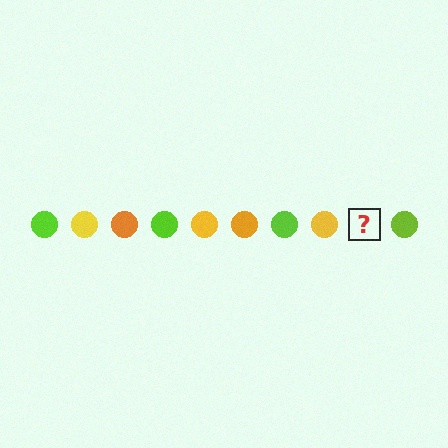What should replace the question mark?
The question mark should be replaced with an orange circle.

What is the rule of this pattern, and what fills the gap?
The rule is that the pattern cycles through lime, yellow, orange circles. The gap should be filled with an orange circle.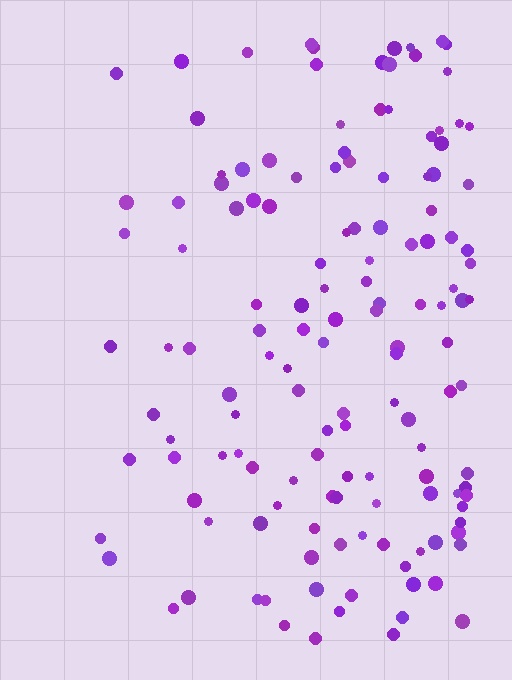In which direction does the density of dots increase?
From left to right, with the right side densest.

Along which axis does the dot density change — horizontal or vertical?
Horizontal.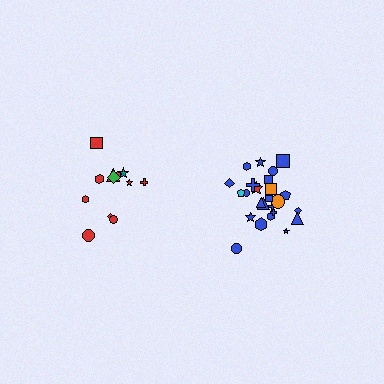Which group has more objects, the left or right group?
The right group.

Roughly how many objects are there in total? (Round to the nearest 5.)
Roughly 35 objects in total.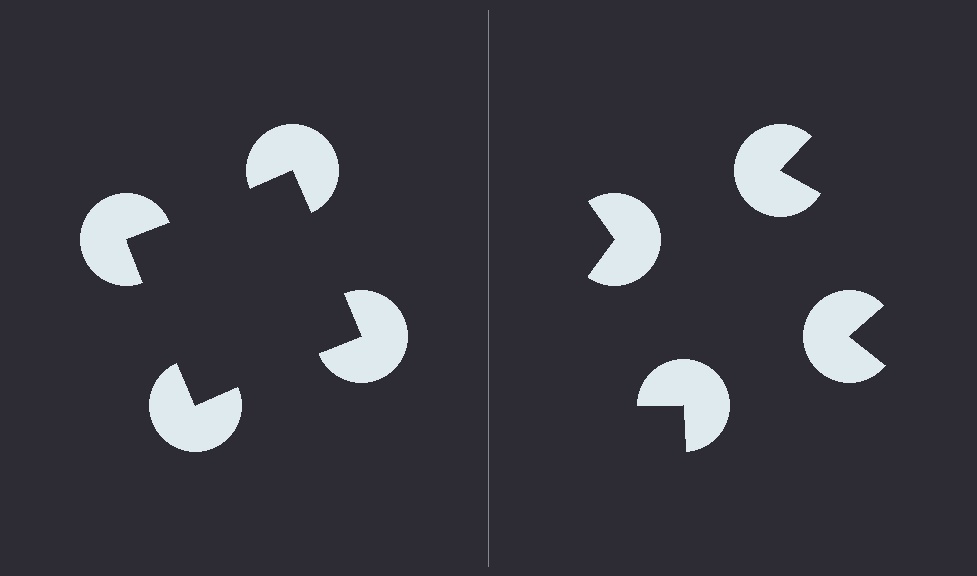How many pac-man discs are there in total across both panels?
8 — 4 on each side.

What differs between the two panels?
The pac-man discs are positioned identically on both sides; only the wedge orientations differ. On the left they align to a square; on the right they are misaligned.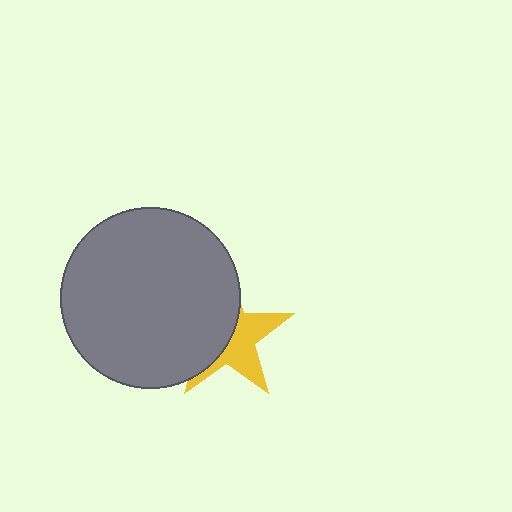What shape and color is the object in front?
The object in front is a gray circle.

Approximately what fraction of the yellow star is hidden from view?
Roughly 54% of the yellow star is hidden behind the gray circle.